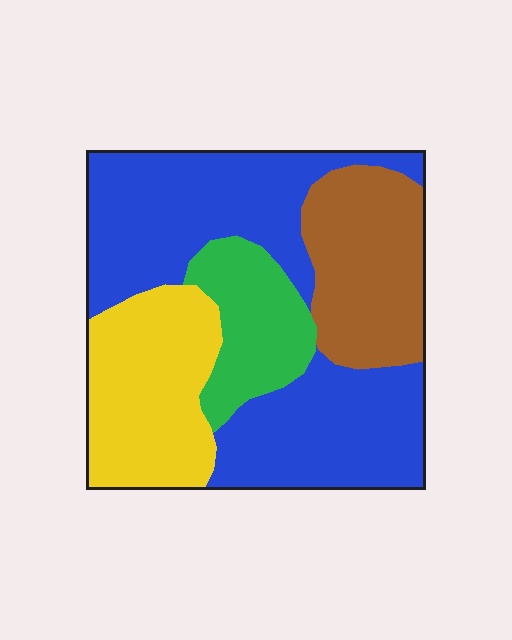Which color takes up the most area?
Blue, at roughly 45%.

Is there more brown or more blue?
Blue.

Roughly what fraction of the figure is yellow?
Yellow takes up less than a quarter of the figure.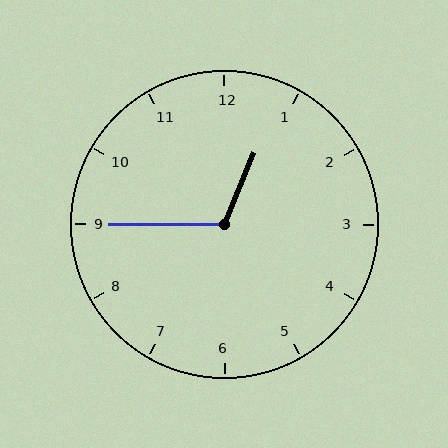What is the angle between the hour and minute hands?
Approximately 112 degrees.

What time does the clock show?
12:45.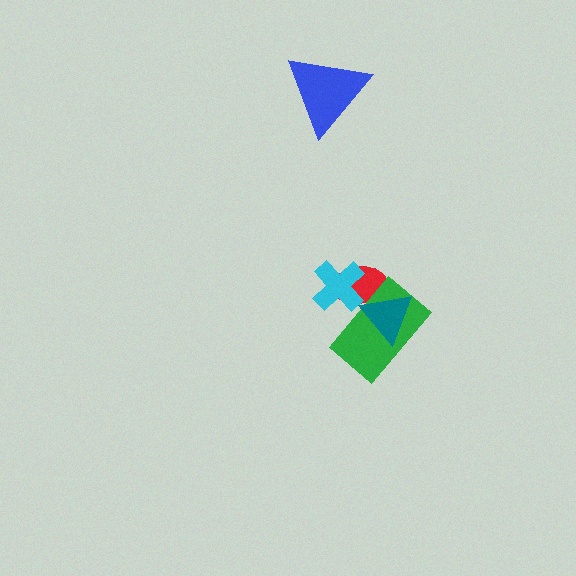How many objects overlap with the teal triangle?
2 objects overlap with the teal triangle.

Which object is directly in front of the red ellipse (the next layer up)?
The cyan cross is directly in front of the red ellipse.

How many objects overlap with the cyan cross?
2 objects overlap with the cyan cross.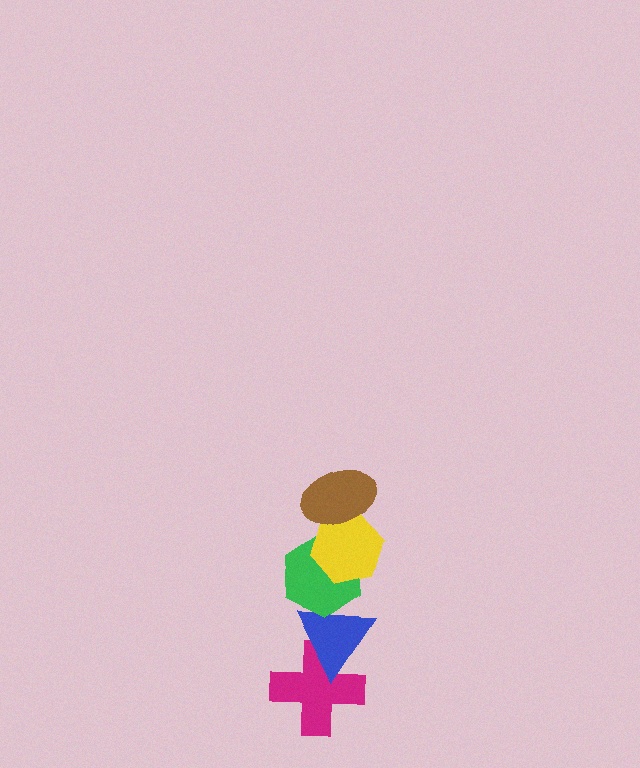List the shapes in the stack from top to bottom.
From top to bottom: the brown ellipse, the yellow hexagon, the green hexagon, the blue triangle, the magenta cross.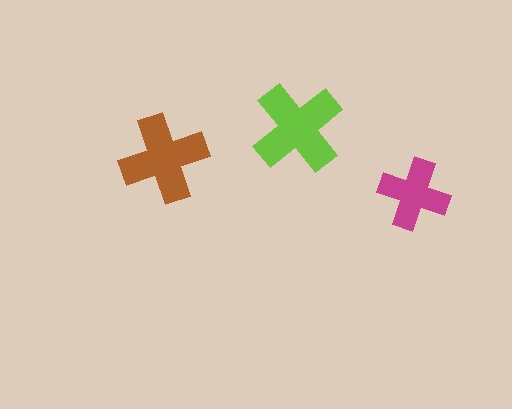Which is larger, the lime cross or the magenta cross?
The lime one.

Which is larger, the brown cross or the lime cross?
The lime one.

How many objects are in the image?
There are 3 objects in the image.